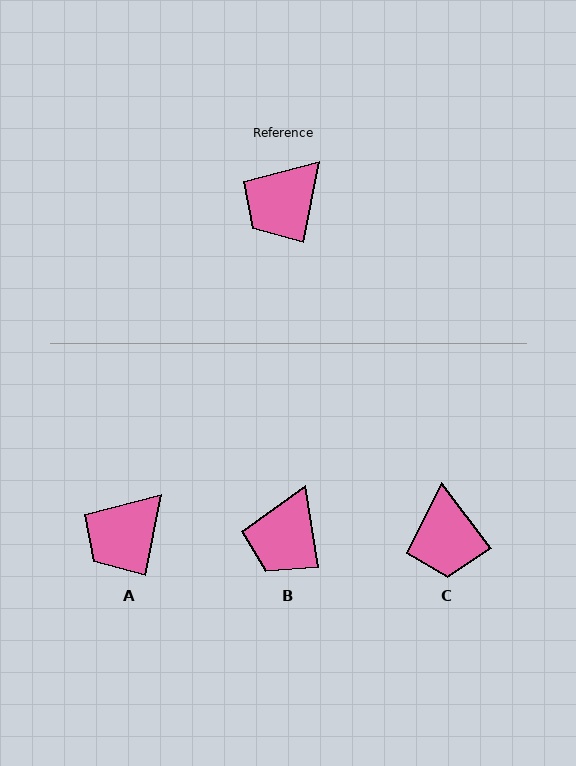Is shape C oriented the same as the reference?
No, it is off by about 49 degrees.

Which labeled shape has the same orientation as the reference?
A.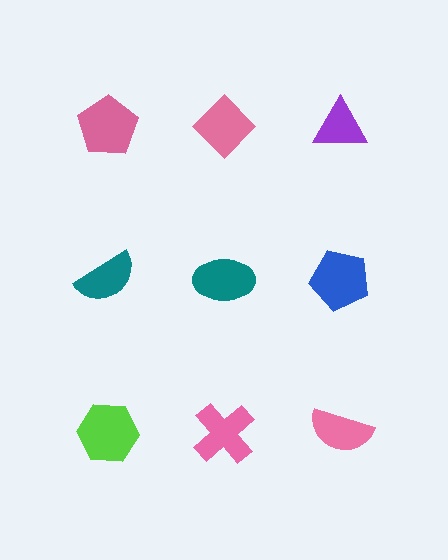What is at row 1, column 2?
A pink diamond.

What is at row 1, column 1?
A pink pentagon.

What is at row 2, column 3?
A blue pentagon.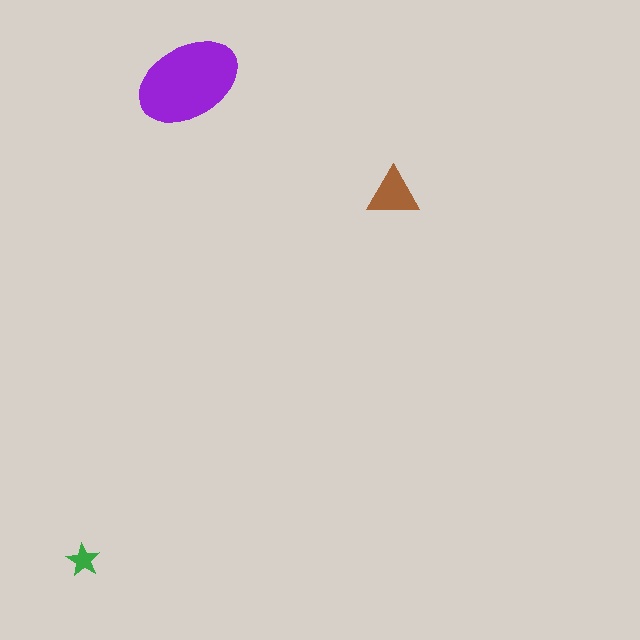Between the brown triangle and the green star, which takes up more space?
The brown triangle.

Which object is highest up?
The purple ellipse is topmost.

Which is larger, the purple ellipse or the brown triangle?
The purple ellipse.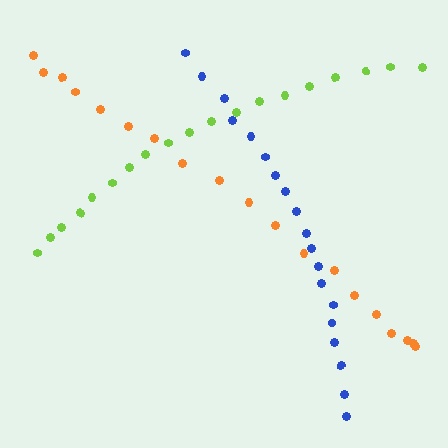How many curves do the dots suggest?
There are 3 distinct paths.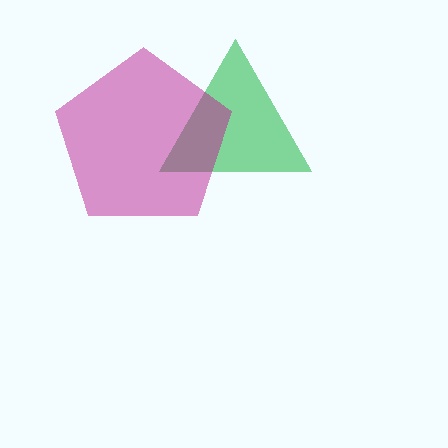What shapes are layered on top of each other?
The layered shapes are: a green triangle, a magenta pentagon.